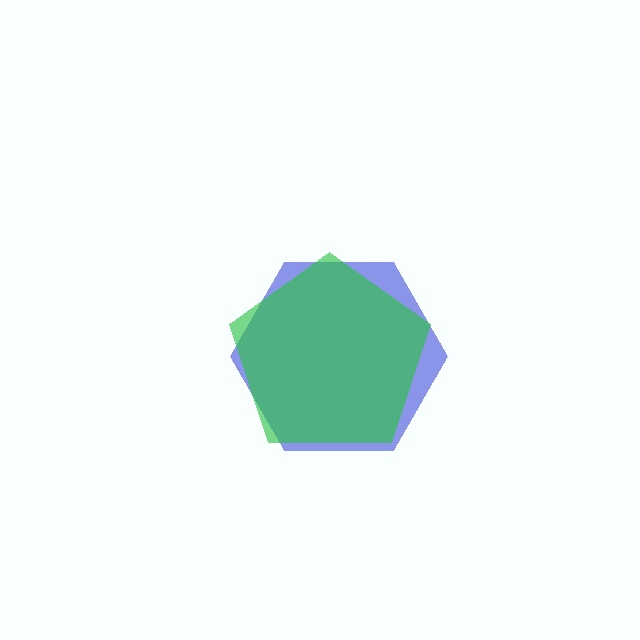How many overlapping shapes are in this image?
There are 2 overlapping shapes in the image.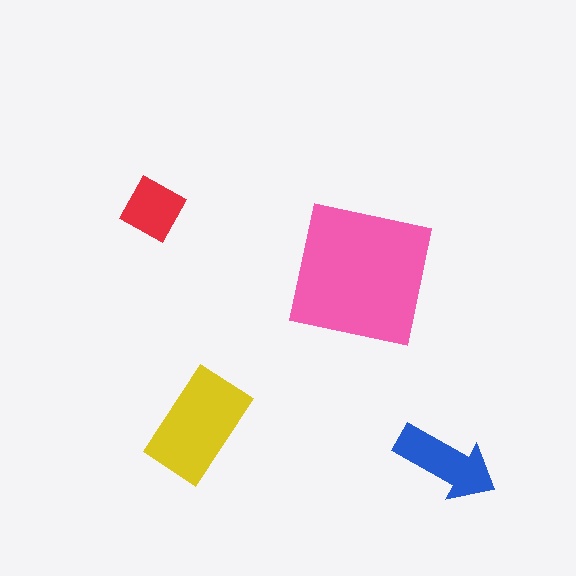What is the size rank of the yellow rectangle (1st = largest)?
2nd.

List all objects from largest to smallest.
The pink square, the yellow rectangle, the blue arrow, the red diamond.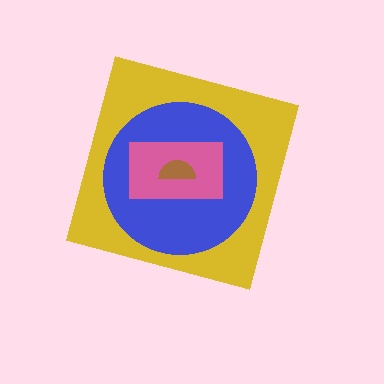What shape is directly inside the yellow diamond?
The blue circle.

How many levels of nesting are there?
4.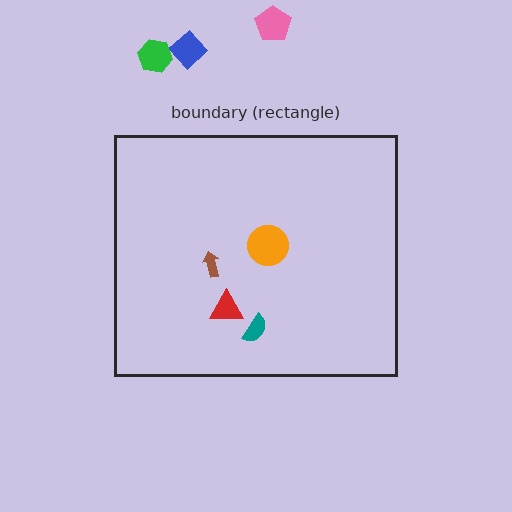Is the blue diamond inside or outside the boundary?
Outside.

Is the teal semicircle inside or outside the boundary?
Inside.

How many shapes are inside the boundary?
4 inside, 3 outside.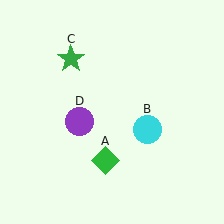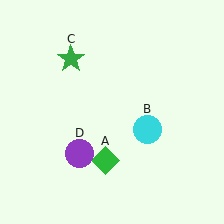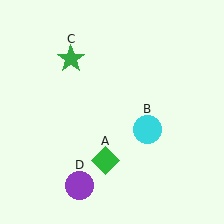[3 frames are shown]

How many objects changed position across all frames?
1 object changed position: purple circle (object D).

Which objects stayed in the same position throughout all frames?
Green diamond (object A) and cyan circle (object B) and green star (object C) remained stationary.